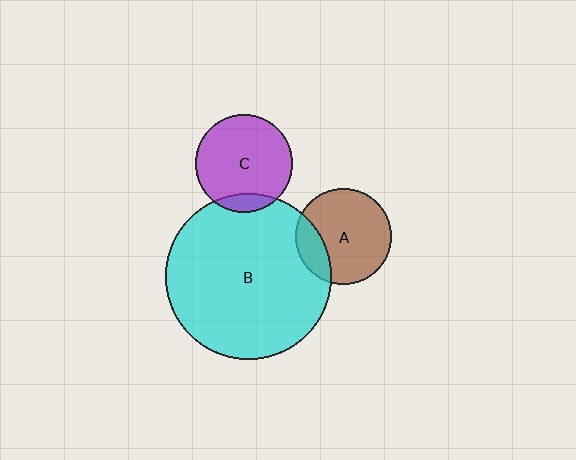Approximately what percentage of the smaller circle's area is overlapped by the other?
Approximately 20%.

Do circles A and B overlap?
Yes.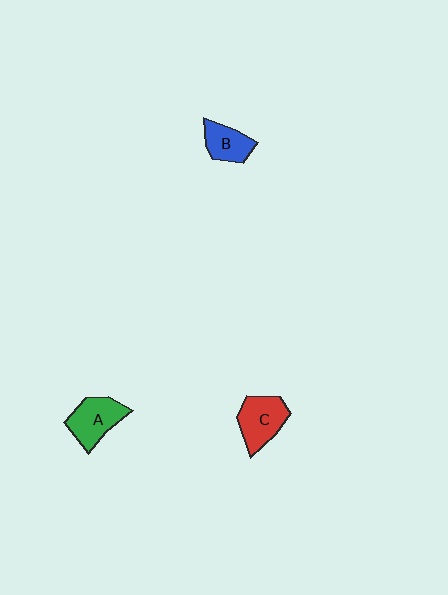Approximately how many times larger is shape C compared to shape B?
Approximately 1.3 times.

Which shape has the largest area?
Shape A (green).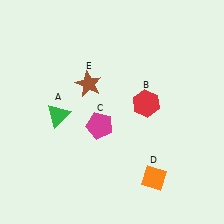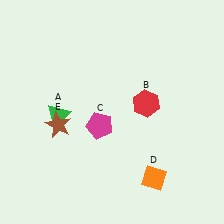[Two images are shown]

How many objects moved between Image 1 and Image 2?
1 object moved between the two images.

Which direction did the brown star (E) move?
The brown star (E) moved down.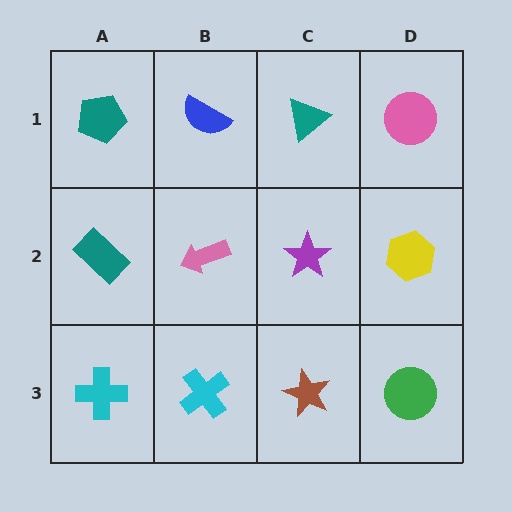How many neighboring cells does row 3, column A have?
2.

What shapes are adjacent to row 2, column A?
A teal pentagon (row 1, column A), a cyan cross (row 3, column A), a pink arrow (row 2, column B).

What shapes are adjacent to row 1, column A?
A teal rectangle (row 2, column A), a blue semicircle (row 1, column B).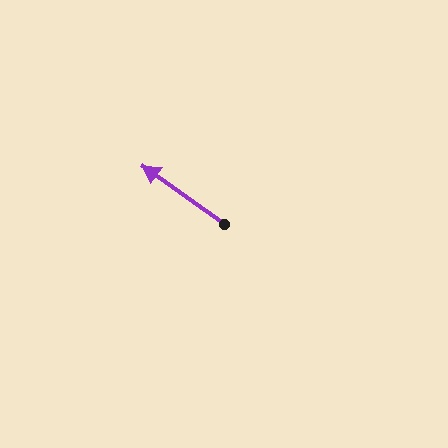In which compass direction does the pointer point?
Northwest.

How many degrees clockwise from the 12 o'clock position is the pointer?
Approximately 305 degrees.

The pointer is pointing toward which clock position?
Roughly 10 o'clock.